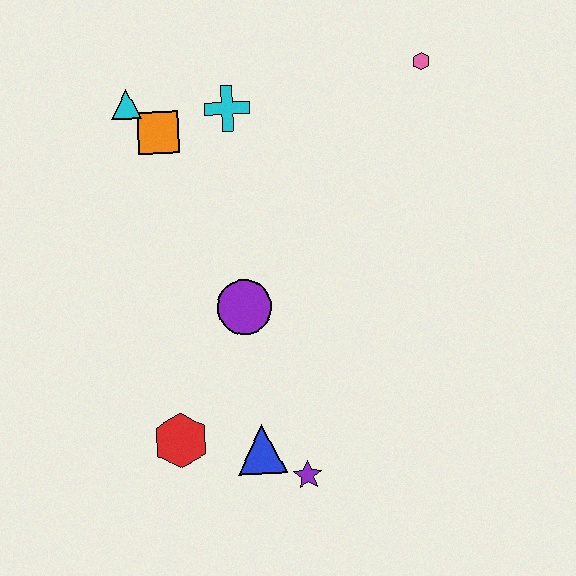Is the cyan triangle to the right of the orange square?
No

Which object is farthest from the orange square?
The purple star is farthest from the orange square.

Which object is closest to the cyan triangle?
The orange square is closest to the cyan triangle.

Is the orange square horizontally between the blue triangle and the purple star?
No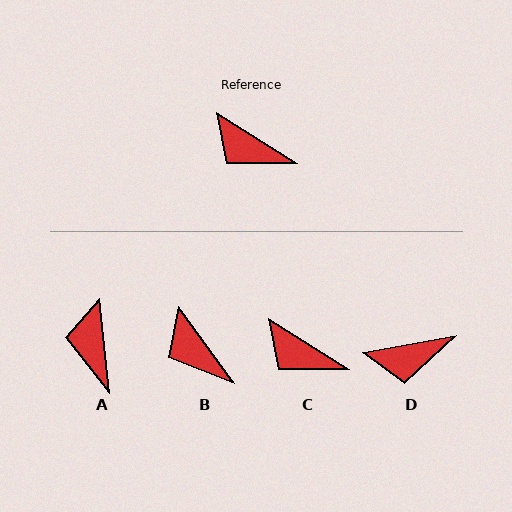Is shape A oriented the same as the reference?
No, it is off by about 52 degrees.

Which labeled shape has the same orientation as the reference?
C.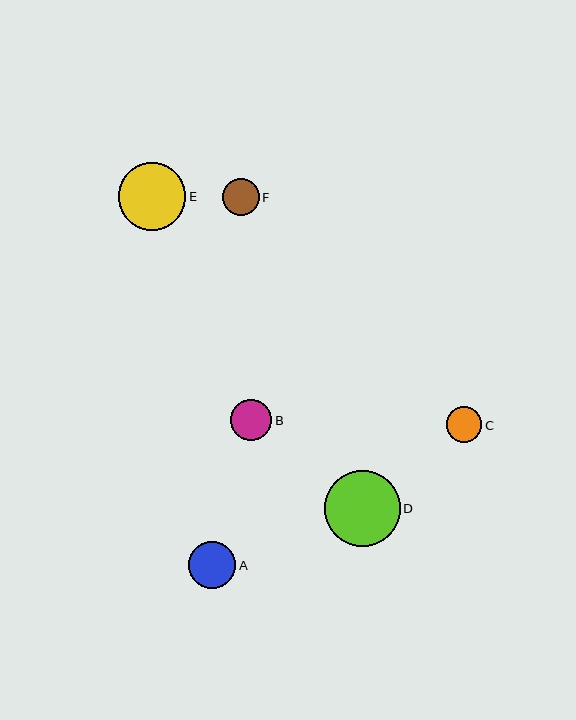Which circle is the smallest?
Circle C is the smallest with a size of approximately 35 pixels.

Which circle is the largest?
Circle D is the largest with a size of approximately 76 pixels.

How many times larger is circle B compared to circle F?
Circle B is approximately 1.1 times the size of circle F.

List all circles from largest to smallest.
From largest to smallest: D, E, A, B, F, C.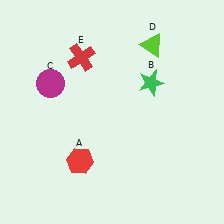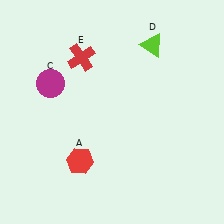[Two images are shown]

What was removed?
The green star (B) was removed in Image 2.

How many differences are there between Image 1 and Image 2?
There is 1 difference between the two images.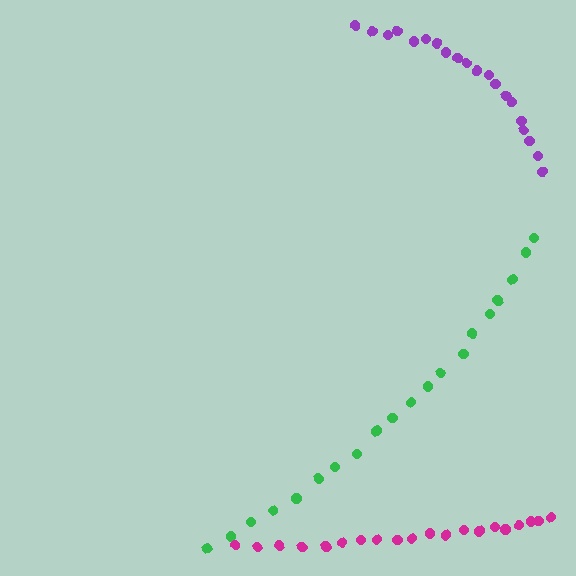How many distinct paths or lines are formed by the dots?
There are 3 distinct paths.